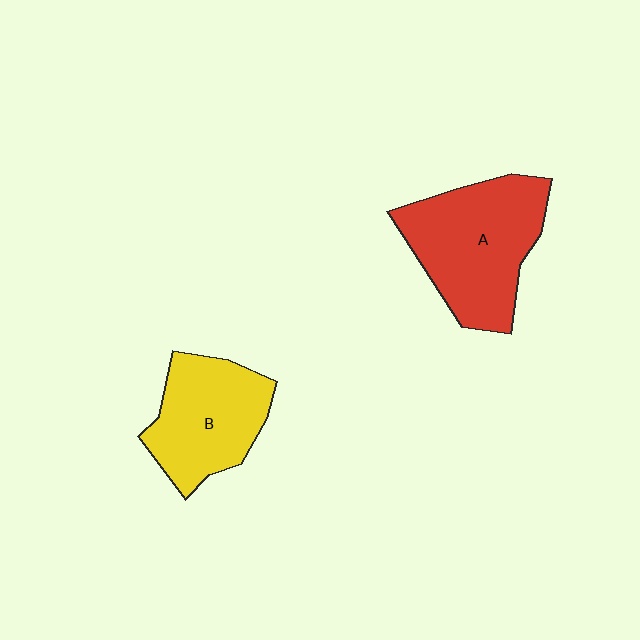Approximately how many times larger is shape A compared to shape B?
Approximately 1.3 times.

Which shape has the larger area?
Shape A (red).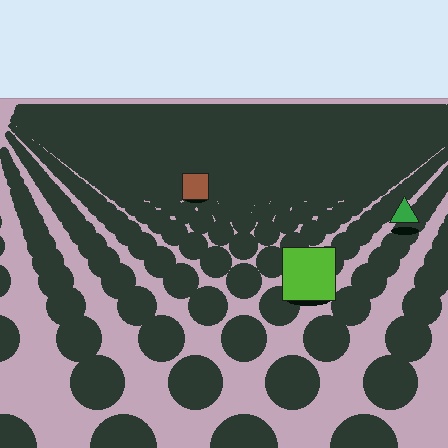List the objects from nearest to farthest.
From nearest to farthest: the lime square, the green triangle, the brown square.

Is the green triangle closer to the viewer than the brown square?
Yes. The green triangle is closer — you can tell from the texture gradient: the ground texture is coarser near it.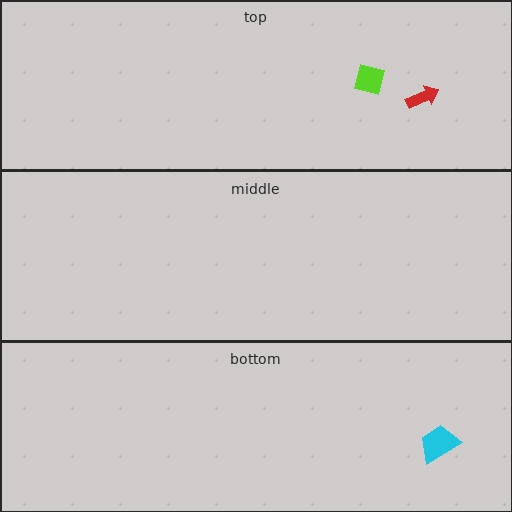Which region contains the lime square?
The top region.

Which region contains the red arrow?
The top region.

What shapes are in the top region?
The red arrow, the lime square.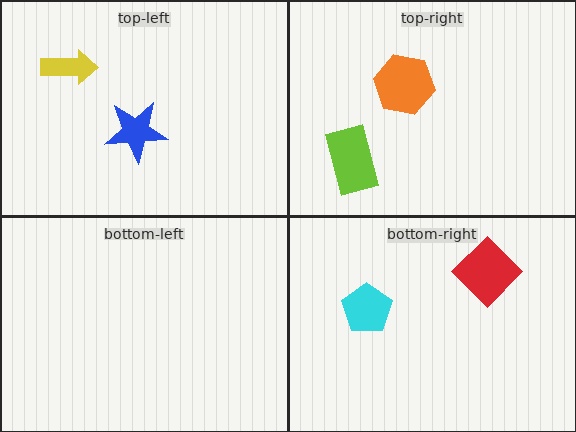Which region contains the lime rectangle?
The top-right region.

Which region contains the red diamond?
The bottom-right region.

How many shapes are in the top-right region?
2.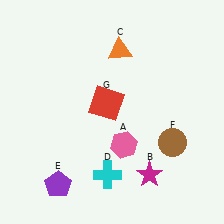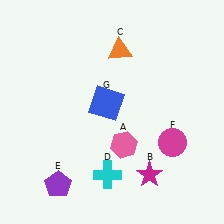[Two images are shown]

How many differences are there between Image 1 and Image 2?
There are 2 differences between the two images.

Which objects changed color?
F changed from brown to magenta. G changed from red to blue.